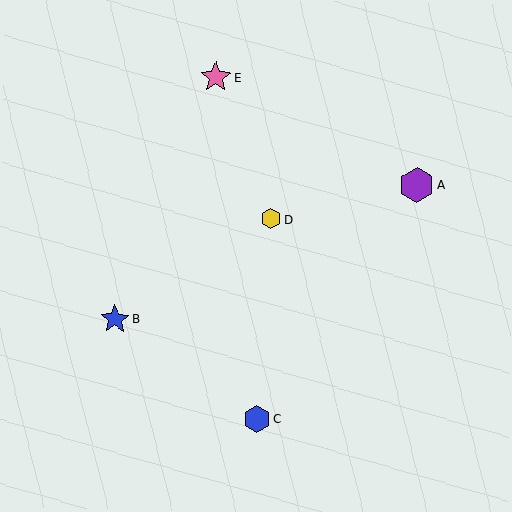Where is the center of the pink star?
The center of the pink star is at (216, 77).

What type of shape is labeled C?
Shape C is a blue hexagon.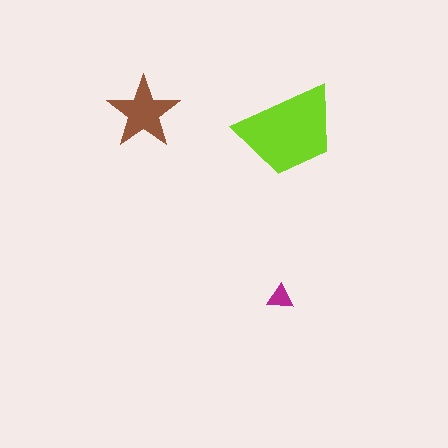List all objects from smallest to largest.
The magenta triangle, the brown star, the lime trapezoid.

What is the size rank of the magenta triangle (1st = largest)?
3rd.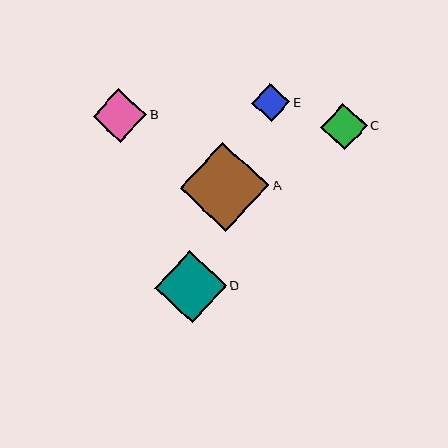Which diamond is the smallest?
Diamond E is the smallest with a size of approximately 38 pixels.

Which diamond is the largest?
Diamond A is the largest with a size of approximately 90 pixels.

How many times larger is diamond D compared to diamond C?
Diamond D is approximately 1.5 times the size of diamond C.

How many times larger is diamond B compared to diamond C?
Diamond B is approximately 1.1 times the size of diamond C.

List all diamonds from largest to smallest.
From largest to smallest: A, D, B, C, E.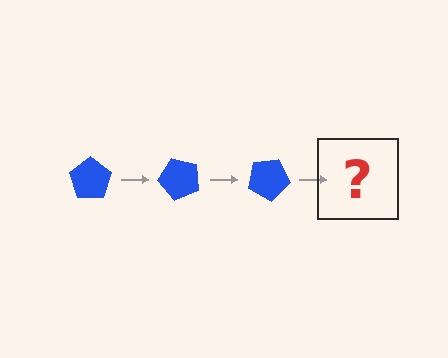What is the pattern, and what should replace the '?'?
The pattern is that the pentagon rotates 50 degrees each step. The '?' should be a blue pentagon rotated 150 degrees.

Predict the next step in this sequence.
The next step is a blue pentagon rotated 150 degrees.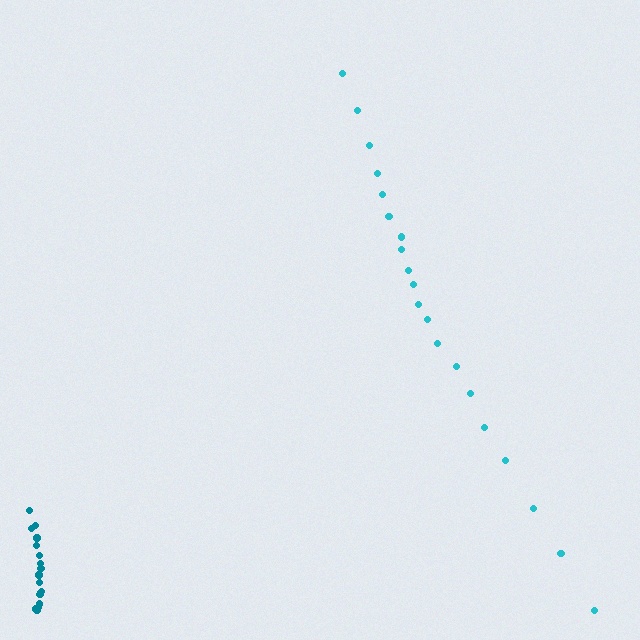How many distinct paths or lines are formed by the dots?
There are 2 distinct paths.